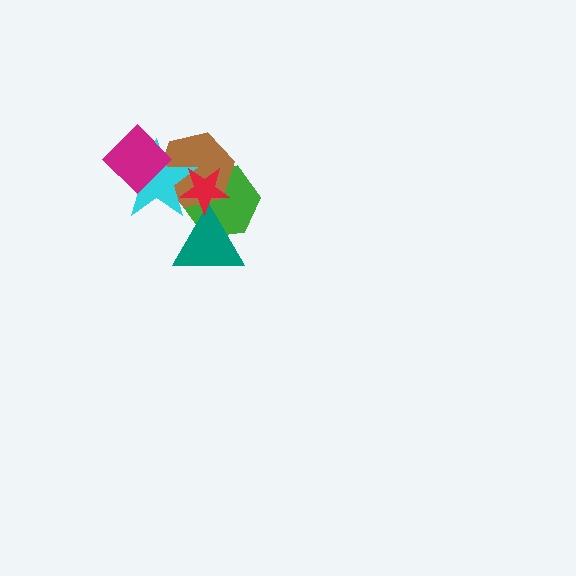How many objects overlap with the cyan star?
4 objects overlap with the cyan star.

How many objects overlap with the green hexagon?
4 objects overlap with the green hexagon.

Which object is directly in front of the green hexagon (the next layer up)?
The brown hexagon is directly in front of the green hexagon.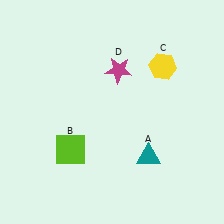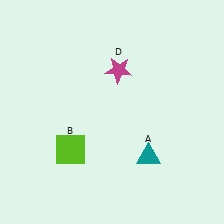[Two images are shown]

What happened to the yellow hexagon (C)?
The yellow hexagon (C) was removed in Image 2. It was in the top-right area of Image 1.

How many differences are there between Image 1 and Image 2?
There is 1 difference between the two images.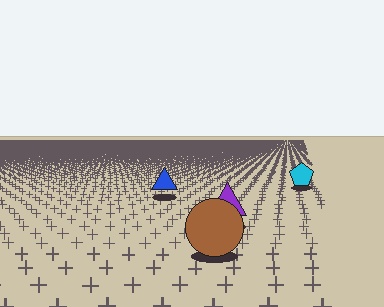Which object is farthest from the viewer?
The cyan pentagon is farthest from the viewer. It appears smaller and the ground texture around it is denser.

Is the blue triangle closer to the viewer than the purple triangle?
No. The purple triangle is closer — you can tell from the texture gradient: the ground texture is coarser near it.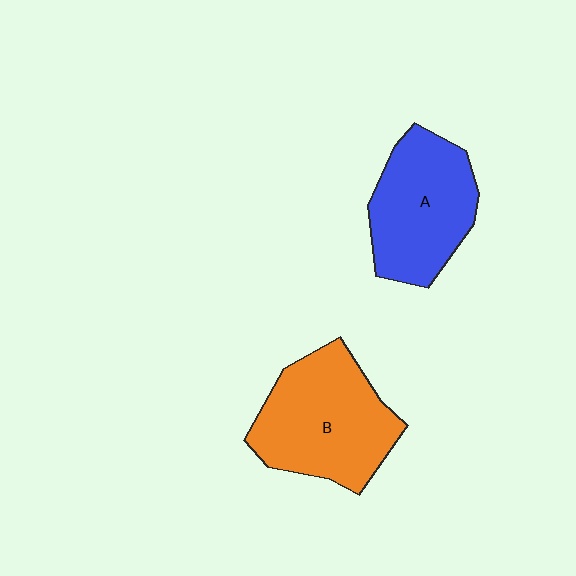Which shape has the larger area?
Shape B (orange).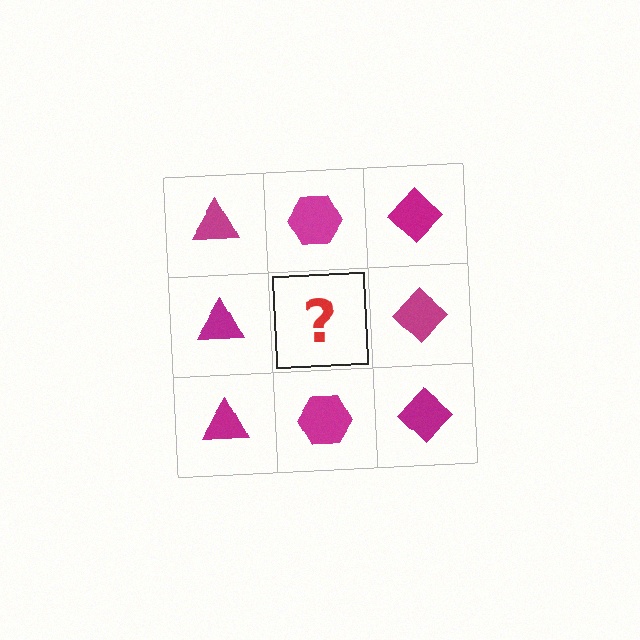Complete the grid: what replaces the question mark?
The question mark should be replaced with a magenta hexagon.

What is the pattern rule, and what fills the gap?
The rule is that each column has a consistent shape. The gap should be filled with a magenta hexagon.